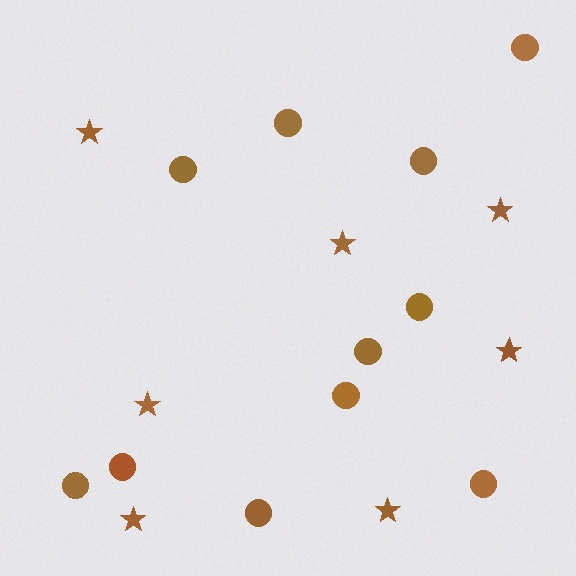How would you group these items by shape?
There are 2 groups: one group of stars (7) and one group of circles (11).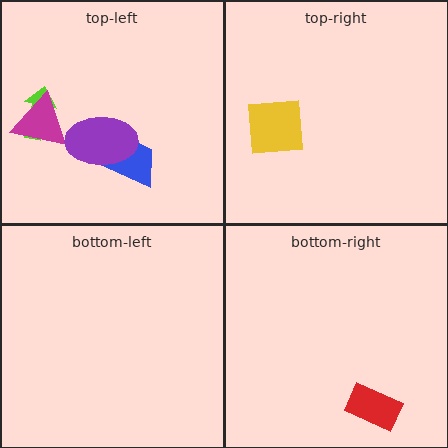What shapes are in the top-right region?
The yellow square.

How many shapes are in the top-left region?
4.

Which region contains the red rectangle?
The bottom-right region.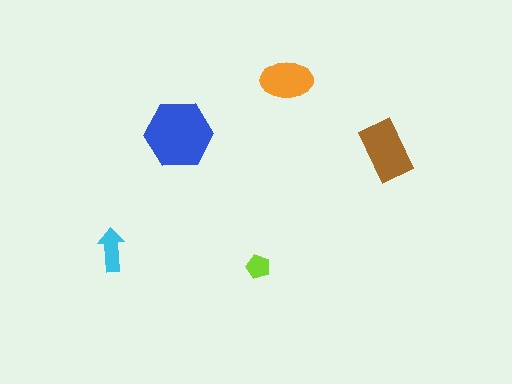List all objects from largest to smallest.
The blue hexagon, the brown rectangle, the orange ellipse, the cyan arrow, the lime pentagon.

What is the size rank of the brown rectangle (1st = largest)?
2nd.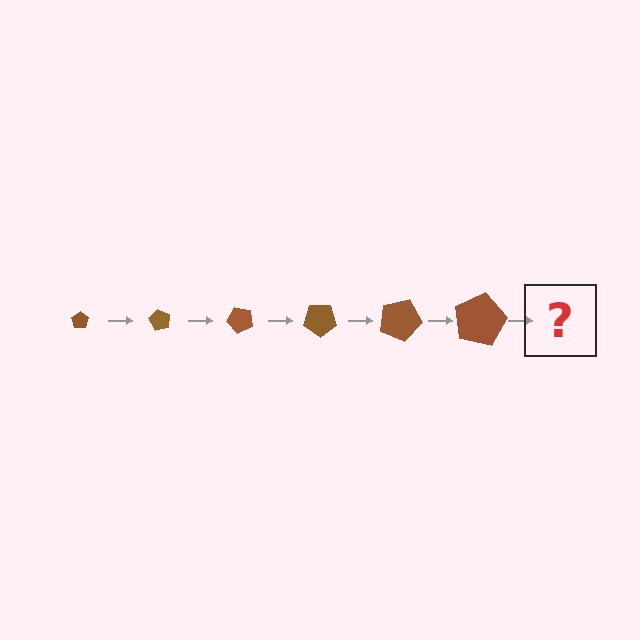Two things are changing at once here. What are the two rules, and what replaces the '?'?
The two rules are that the pentagon grows larger each step and it rotates 60 degrees each step. The '?' should be a pentagon, larger than the previous one and rotated 360 degrees from the start.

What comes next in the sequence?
The next element should be a pentagon, larger than the previous one and rotated 360 degrees from the start.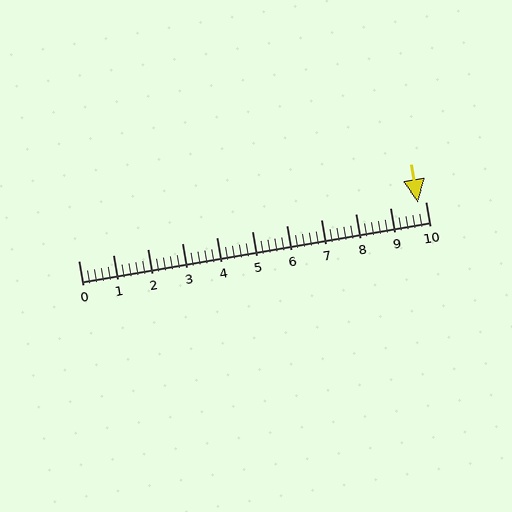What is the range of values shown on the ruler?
The ruler shows values from 0 to 10.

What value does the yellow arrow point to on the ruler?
The yellow arrow points to approximately 9.8.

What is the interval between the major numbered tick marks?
The major tick marks are spaced 1 units apart.